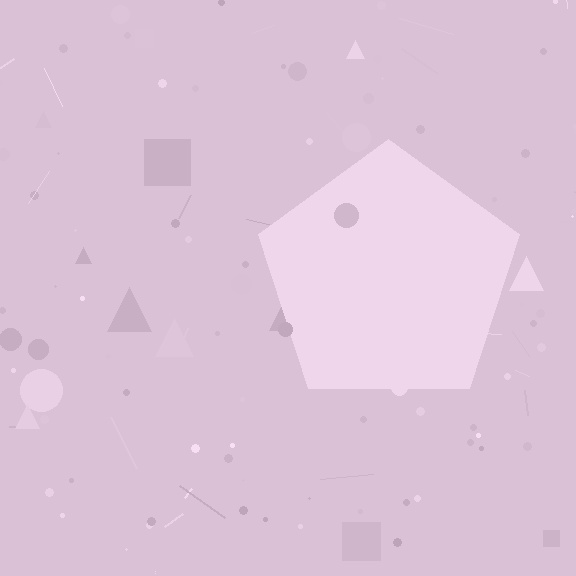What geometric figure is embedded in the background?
A pentagon is embedded in the background.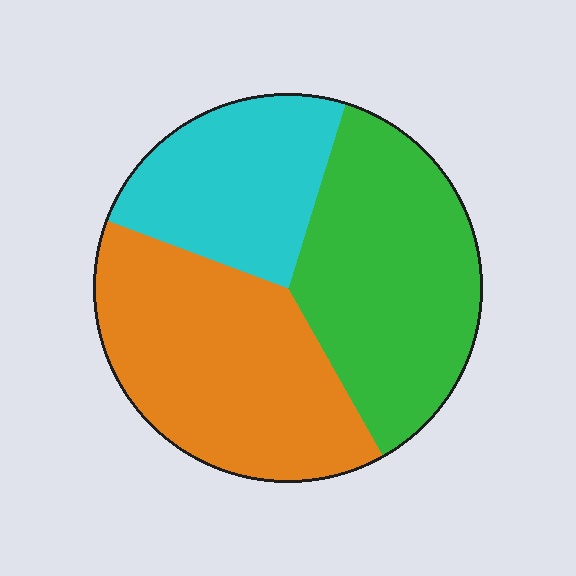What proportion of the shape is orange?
Orange takes up about two fifths (2/5) of the shape.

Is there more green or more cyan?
Green.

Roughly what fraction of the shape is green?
Green covers 37% of the shape.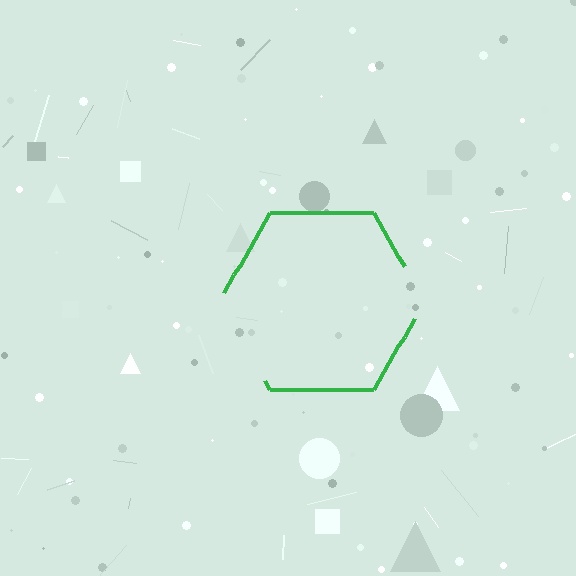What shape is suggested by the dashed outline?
The dashed outline suggests a hexagon.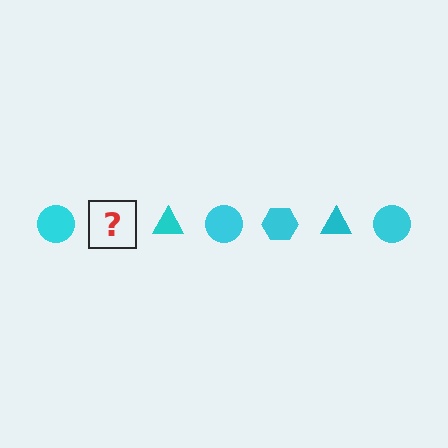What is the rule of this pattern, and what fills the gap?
The rule is that the pattern cycles through circle, hexagon, triangle shapes in cyan. The gap should be filled with a cyan hexagon.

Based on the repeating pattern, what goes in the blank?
The blank should be a cyan hexagon.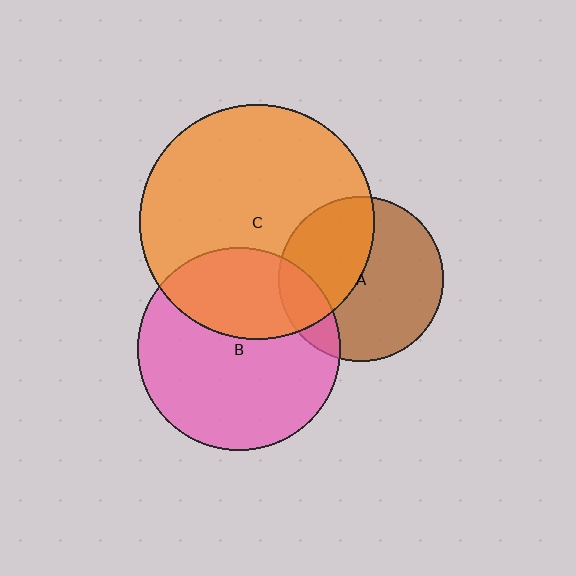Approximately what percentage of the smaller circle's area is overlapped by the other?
Approximately 35%.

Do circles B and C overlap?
Yes.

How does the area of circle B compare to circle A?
Approximately 1.5 times.